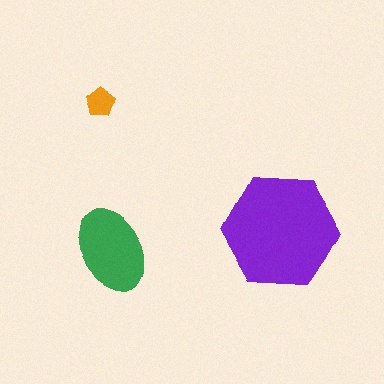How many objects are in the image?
There are 3 objects in the image.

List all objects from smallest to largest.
The orange pentagon, the green ellipse, the purple hexagon.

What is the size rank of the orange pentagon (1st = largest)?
3rd.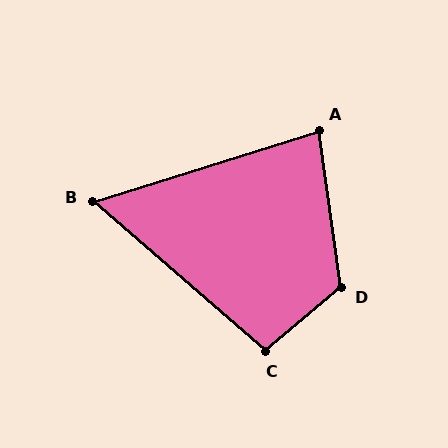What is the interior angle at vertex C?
Approximately 99 degrees (obtuse).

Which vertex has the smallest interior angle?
B, at approximately 58 degrees.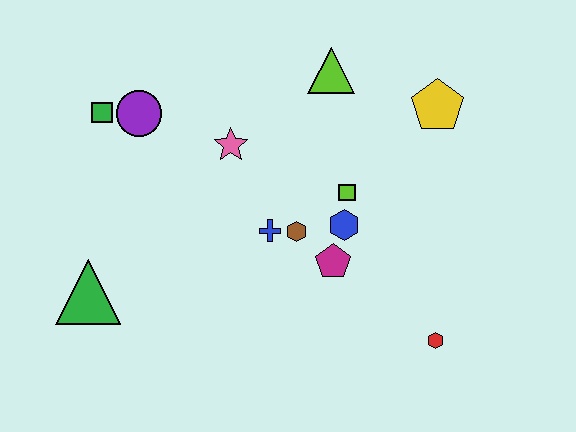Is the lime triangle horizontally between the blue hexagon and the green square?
Yes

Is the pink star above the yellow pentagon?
No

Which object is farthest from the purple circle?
The red hexagon is farthest from the purple circle.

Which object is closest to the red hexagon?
The magenta pentagon is closest to the red hexagon.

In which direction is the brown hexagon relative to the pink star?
The brown hexagon is below the pink star.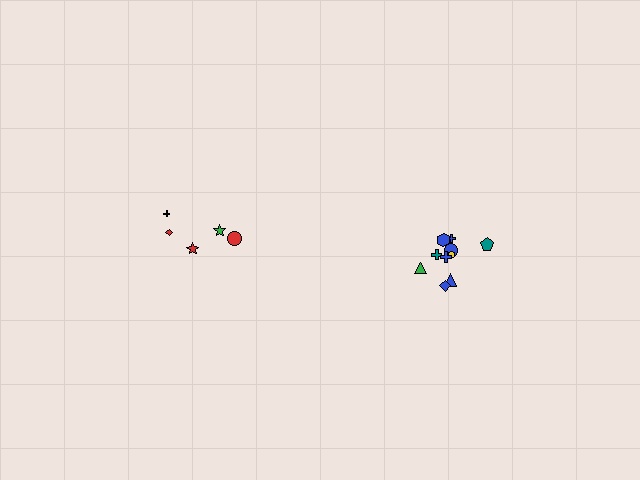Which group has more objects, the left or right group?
The right group.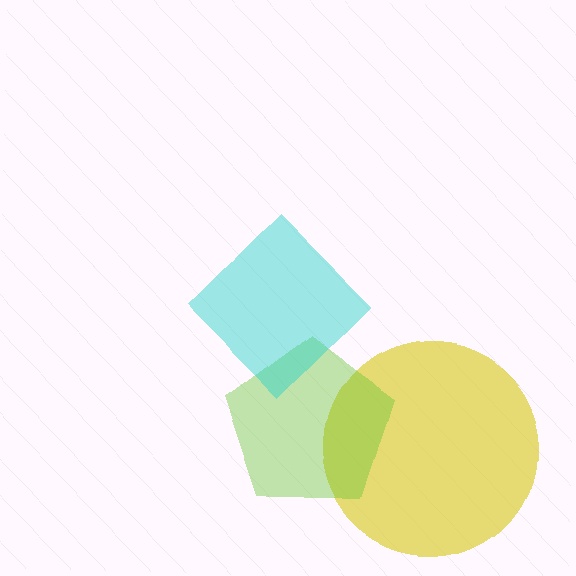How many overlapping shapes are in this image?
There are 3 overlapping shapes in the image.